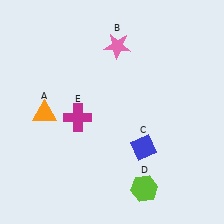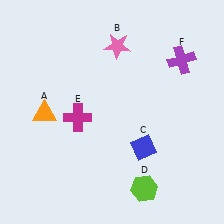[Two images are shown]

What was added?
A purple cross (F) was added in Image 2.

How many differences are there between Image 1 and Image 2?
There is 1 difference between the two images.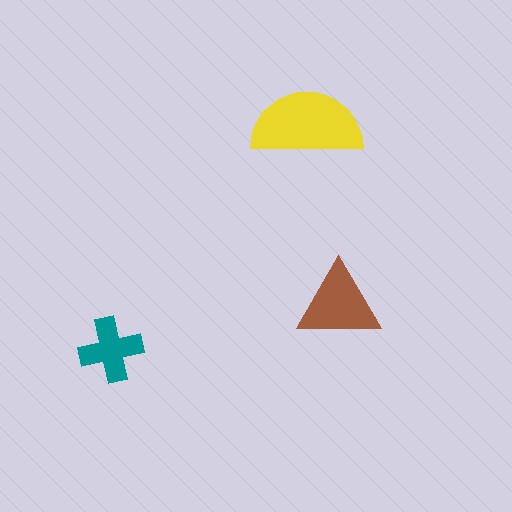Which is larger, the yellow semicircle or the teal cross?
The yellow semicircle.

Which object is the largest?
The yellow semicircle.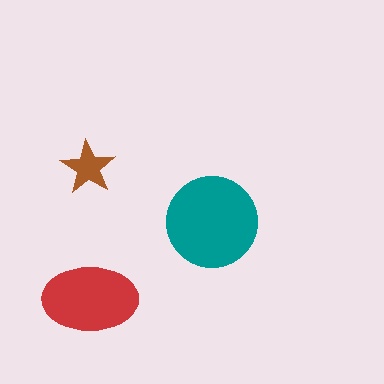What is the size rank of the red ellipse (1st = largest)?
2nd.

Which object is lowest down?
The red ellipse is bottommost.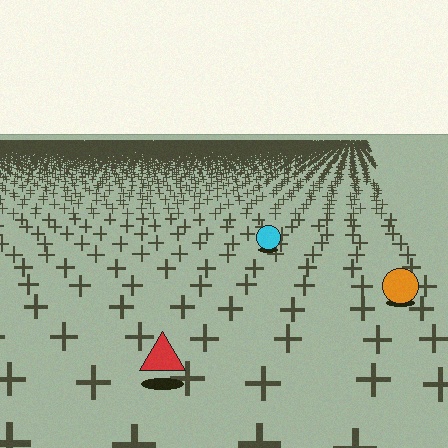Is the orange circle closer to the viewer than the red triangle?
No. The red triangle is closer — you can tell from the texture gradient: the ground texture is coarser near it.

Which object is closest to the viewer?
The red triangle is closest. The texture marks near it are larger and more spread out.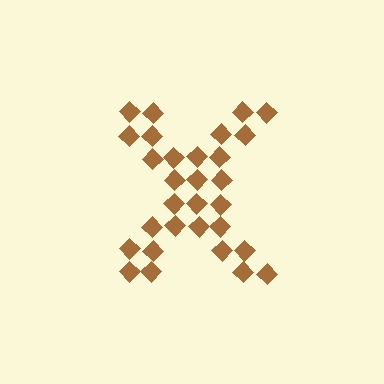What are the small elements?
The small elements are diamonds.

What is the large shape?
The large shape is the letter X.